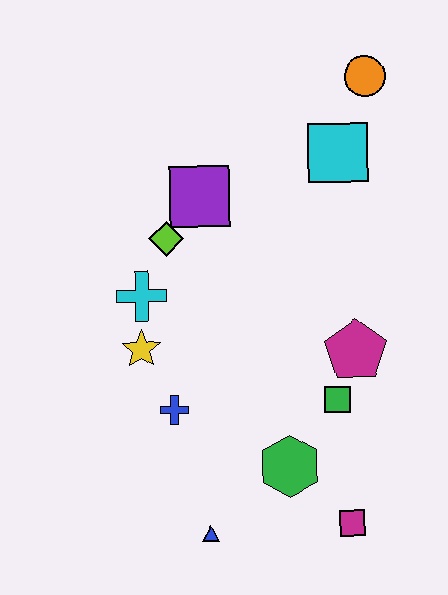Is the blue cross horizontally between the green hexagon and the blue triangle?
No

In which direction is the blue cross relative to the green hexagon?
The blue cross is to the left of the green hexagon.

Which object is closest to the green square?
The magenta pentagon is closest to the green square.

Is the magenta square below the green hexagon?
Yes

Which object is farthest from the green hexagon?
The orange circle is farthest from the green hexagon.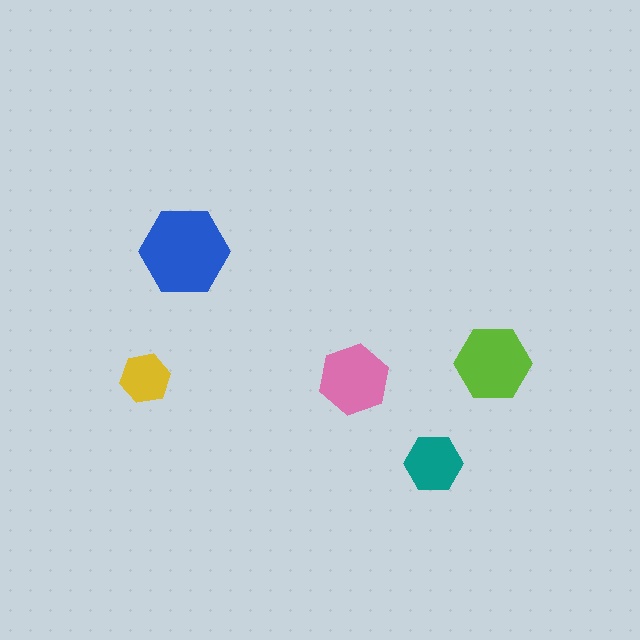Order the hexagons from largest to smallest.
the blue one, the lime one, the pink one, the teal one, the yellow one.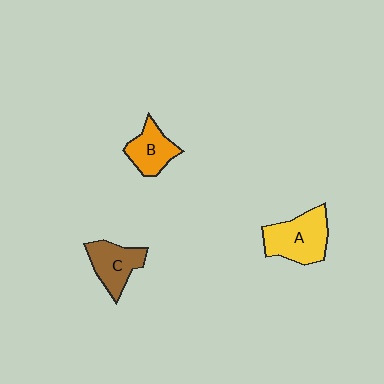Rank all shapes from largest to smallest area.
From largest to smallest: A (yellow), C (brown), B (orange).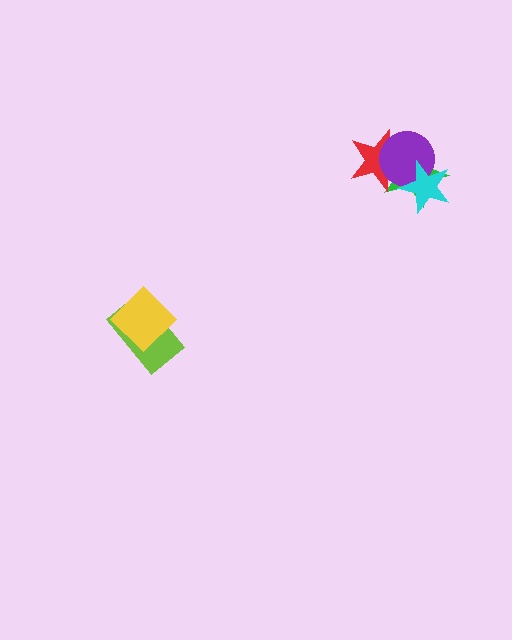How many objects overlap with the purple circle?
3 objects overlap with the purple circle.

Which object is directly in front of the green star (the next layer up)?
The red star is directly in front of the green star.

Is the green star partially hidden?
Yes, it is partially covered by another shape.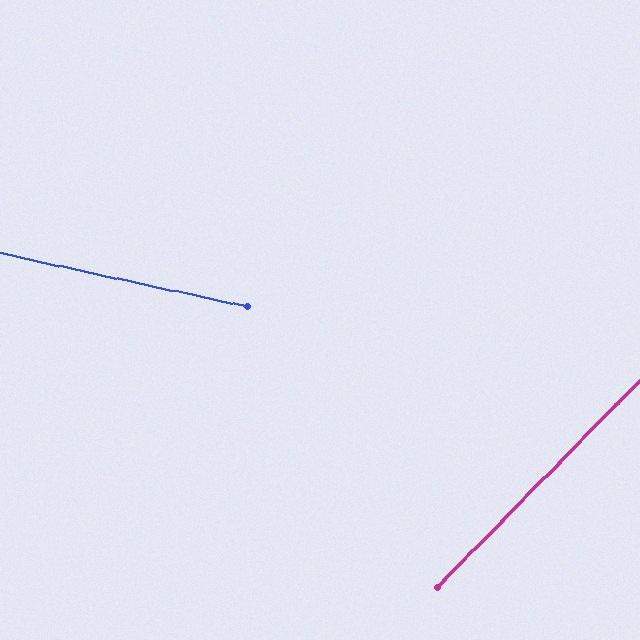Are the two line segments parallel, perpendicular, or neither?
Neither parallel nor perpendicular — they differ by about 58°.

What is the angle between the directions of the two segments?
Approximately 58 degrees.